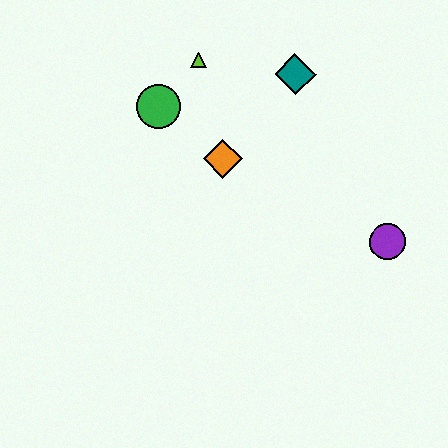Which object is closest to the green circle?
The lime triangle is closest to the green circle.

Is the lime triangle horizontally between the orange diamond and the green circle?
Yes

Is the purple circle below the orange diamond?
Yes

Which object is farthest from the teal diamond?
The purple circle is farthest from the teal diamond.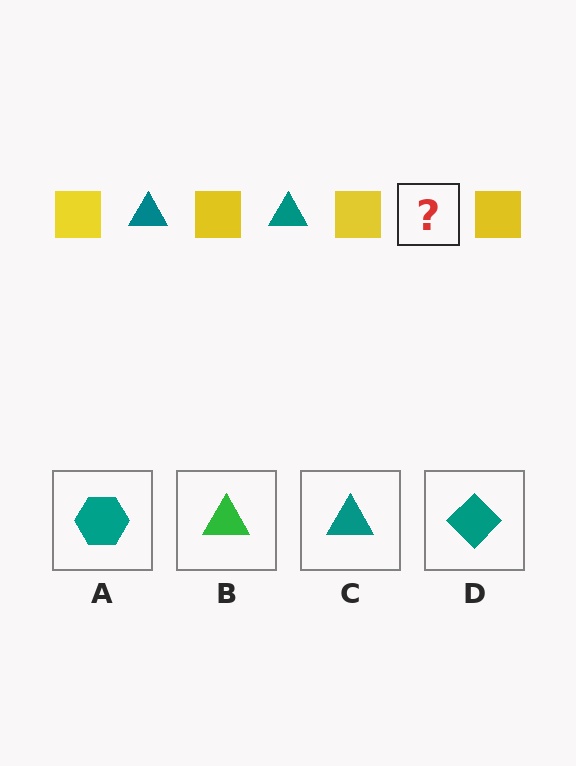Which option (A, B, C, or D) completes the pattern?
C.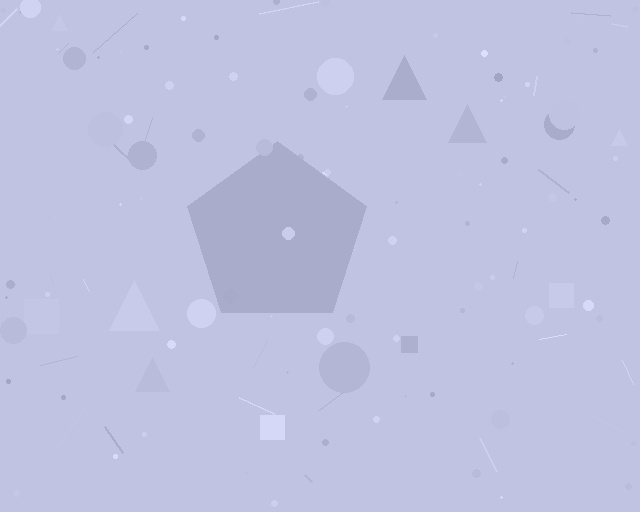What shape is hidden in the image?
A pentagon is hidden in the image.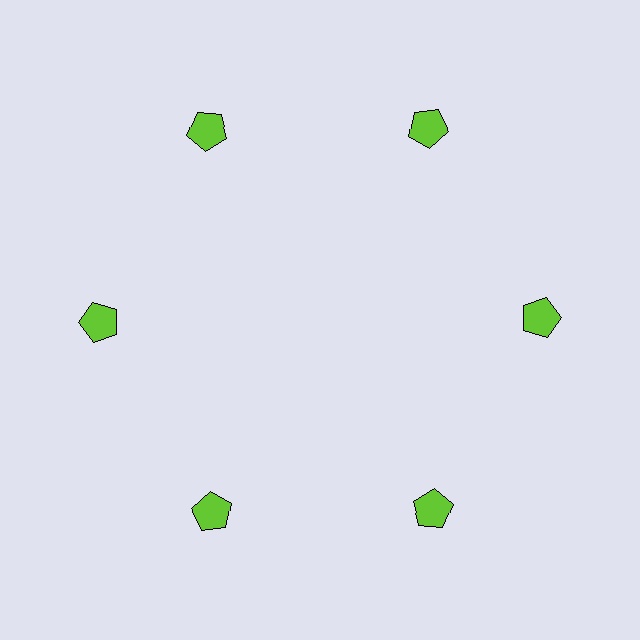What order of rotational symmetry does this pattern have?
This pattern has 6-fold rotational symmetry.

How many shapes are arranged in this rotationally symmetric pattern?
There are 6 shapes, arranged in 6 groups of 1.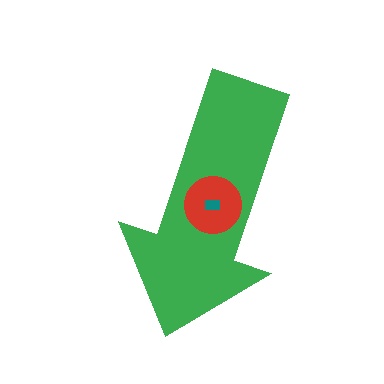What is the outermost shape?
The green arrow.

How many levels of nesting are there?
3.